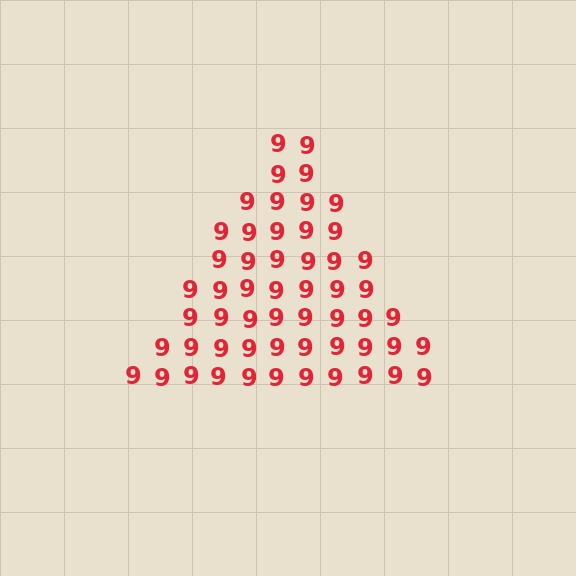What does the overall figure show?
The overall figure shows a triangle.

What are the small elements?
The small elements are digit 9's.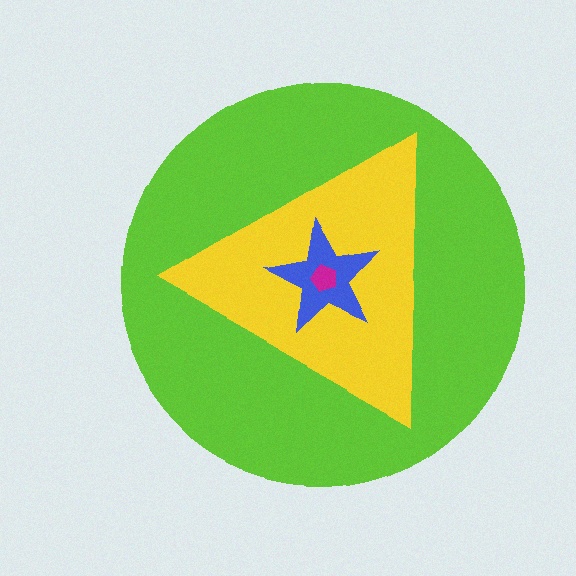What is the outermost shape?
The lime circle.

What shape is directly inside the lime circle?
The yellow triangle.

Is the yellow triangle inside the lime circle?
Yes.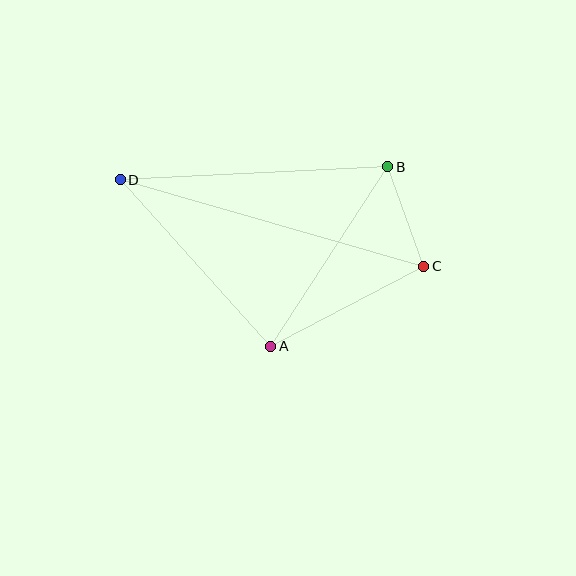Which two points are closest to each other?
Points B and C are closest to each other.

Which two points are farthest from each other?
Points C and D are farthest from each other.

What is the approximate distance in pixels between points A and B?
The distance between A and B is approximately 214 pixels.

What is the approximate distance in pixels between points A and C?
The distance between A and C is approximately 172 pixels.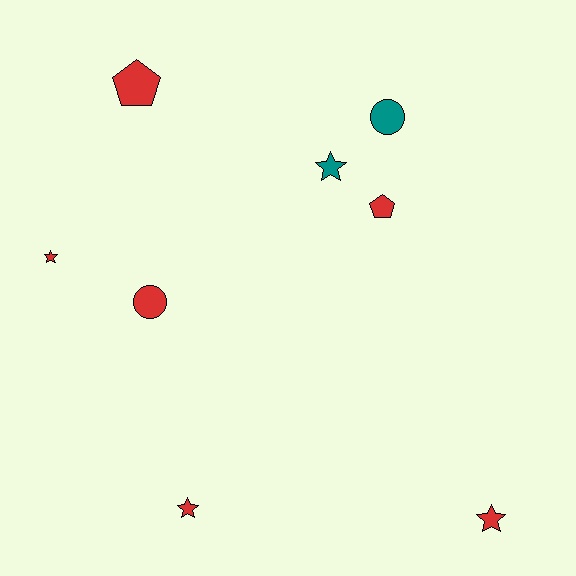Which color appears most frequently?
Red, with 6 objects.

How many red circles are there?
There is 1 red circle.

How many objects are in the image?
There are 8 objects.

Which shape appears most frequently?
Star, with 4 objects.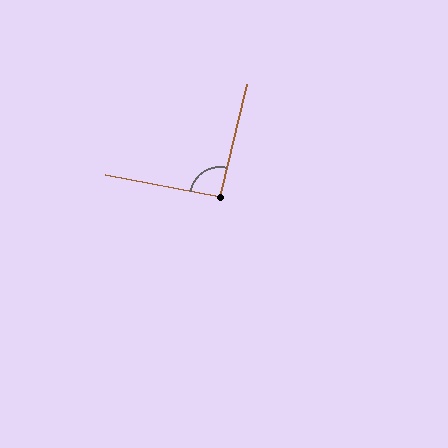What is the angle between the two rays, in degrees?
Approximately 93 degrees.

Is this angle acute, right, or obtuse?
It is approximately a right angle.